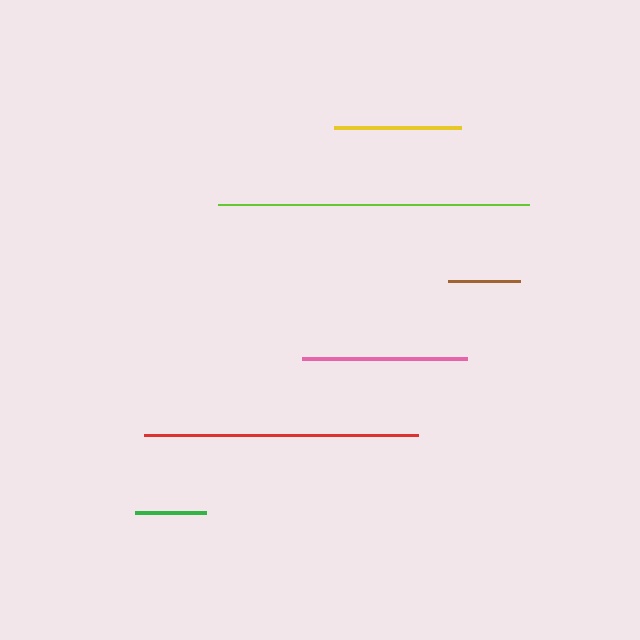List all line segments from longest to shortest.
From longest to shortest: lime, red, pink, yellow, brown, green.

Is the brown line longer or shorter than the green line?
The brown line is longer than the green line.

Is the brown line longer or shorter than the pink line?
The pink line is longer than the brown line.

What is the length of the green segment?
The green segment is approximately 71 pixels long.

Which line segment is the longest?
The lime line is the longest at approximately 311 pixels.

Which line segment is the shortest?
The green line is the shortest at approximately 71 pixels.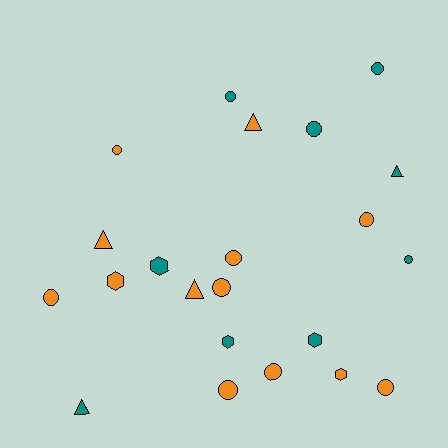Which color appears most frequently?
Orange, with 13 objects.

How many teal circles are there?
There are 4 teal circles.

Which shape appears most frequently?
Circle, with 12 objects.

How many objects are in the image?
There are 22 objects.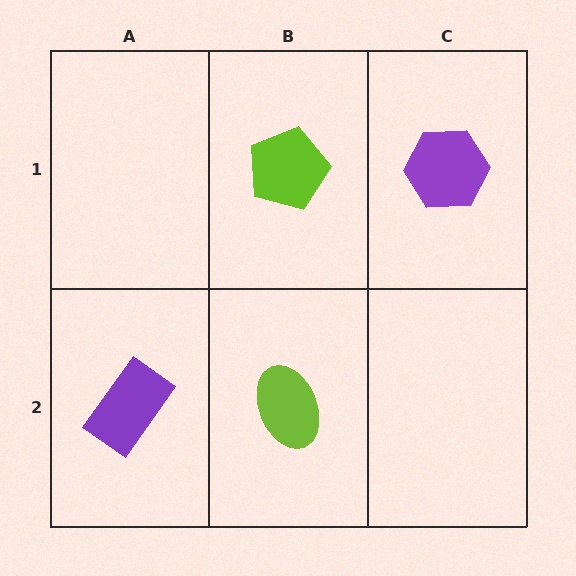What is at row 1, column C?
A purple hexagon.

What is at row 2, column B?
A lime ellipse.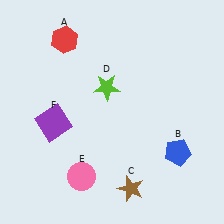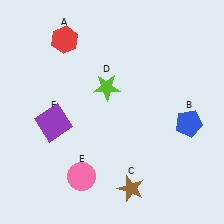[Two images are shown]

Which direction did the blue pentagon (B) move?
The blue pentagon (B) moved up.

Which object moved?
The blue pentagon (B) moved up.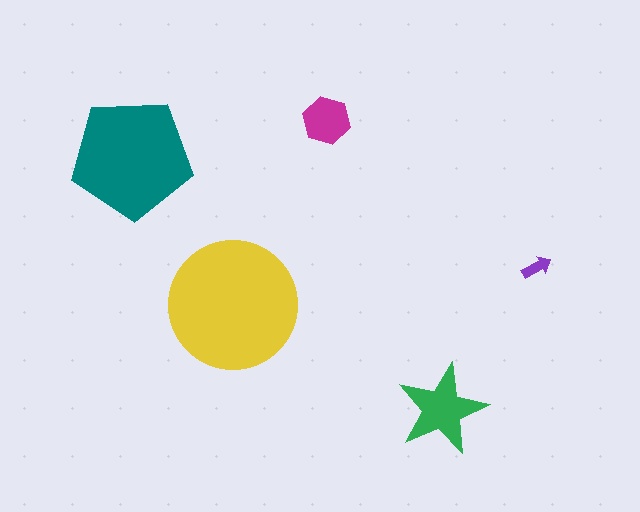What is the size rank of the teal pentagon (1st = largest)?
2nd.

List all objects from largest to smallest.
The yellow circle, the teal pentagon, the green star, the magenta hexagon, the purple arrow.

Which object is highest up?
The magenta hexagon is topmost.